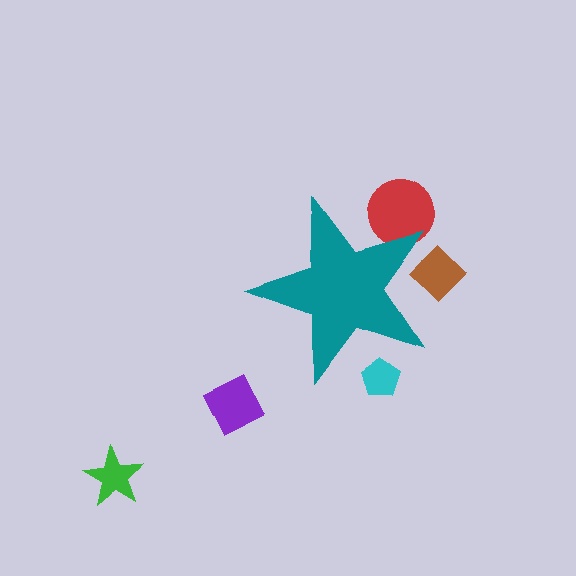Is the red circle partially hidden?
Yes, the red circle is partially hidden behind the teal star.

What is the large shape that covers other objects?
A teal star.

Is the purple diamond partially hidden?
No, the purple diamond is fully visible.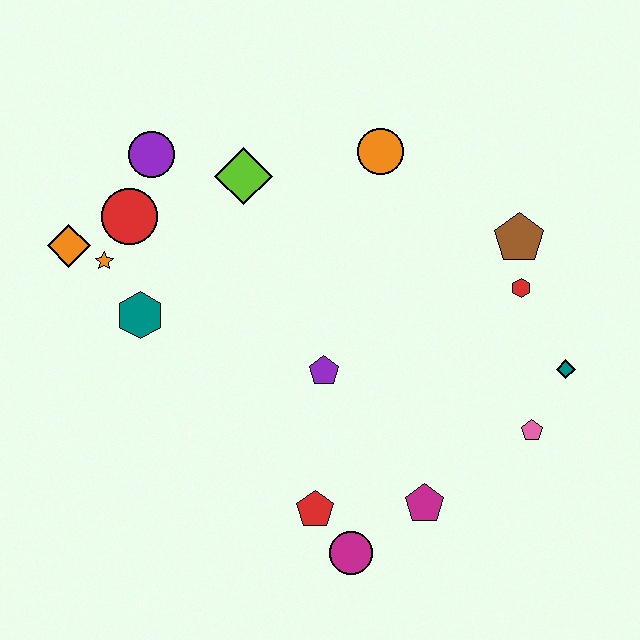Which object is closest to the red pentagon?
The magenta circle is closest to the red pentagon.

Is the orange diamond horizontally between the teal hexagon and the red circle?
No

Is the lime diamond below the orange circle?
Yes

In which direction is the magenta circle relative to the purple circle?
The magenta circle is below the purple circle.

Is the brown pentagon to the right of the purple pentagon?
Yes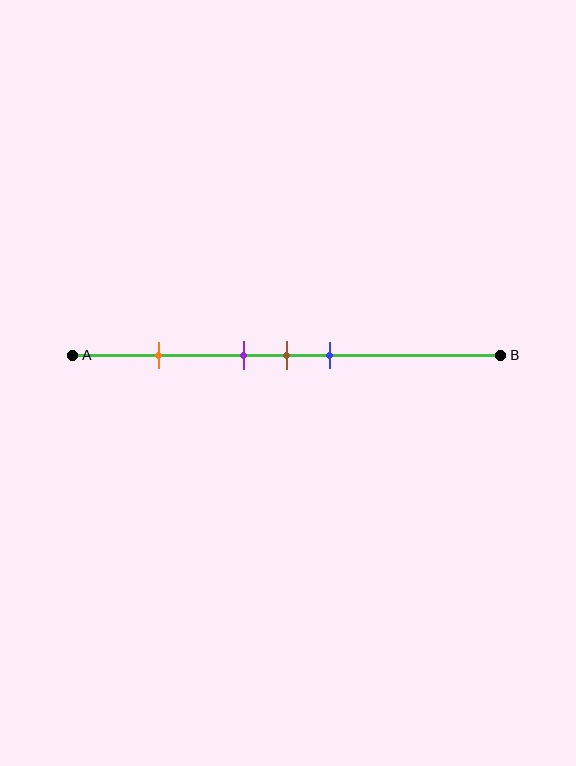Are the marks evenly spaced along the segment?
No, the marks are not evenly spaced.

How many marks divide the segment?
There are 4 marks dividing the segment.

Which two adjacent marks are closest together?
The purple and brown marks are the closest adjacent pair.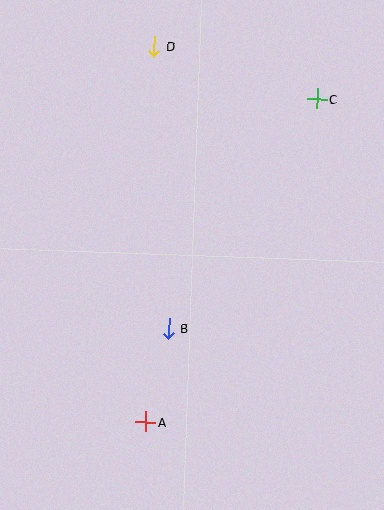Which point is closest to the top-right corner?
Point C is closest to the top-right corner.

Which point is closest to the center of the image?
Point B at (169, 328) is closest to the center.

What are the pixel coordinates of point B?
Point B is at (169, 328).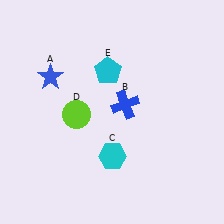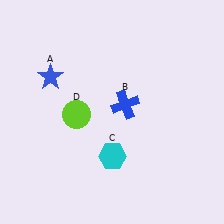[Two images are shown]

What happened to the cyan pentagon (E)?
The cyan pentagon (E) was removed in Image 2. It was in the top-left area of Image 1.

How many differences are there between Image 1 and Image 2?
There is 1 difference between the two images.